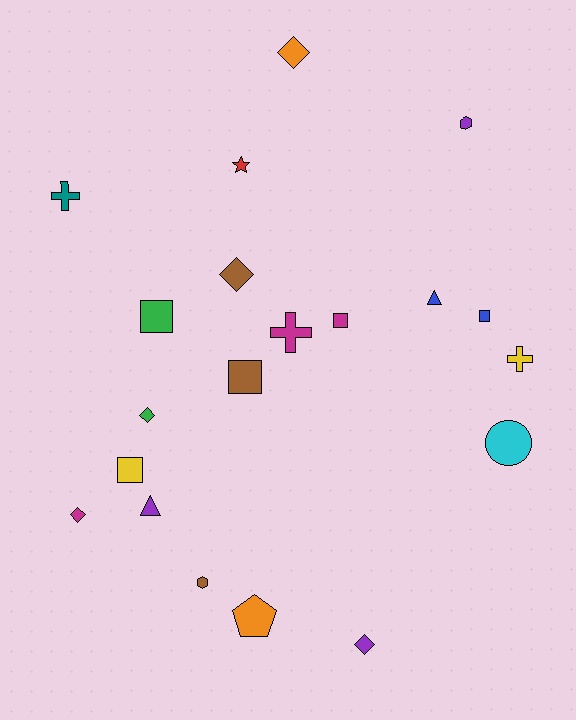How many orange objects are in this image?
There are 2 orange objects.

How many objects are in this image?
There are 20 objects.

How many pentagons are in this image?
There is 1 pentagon.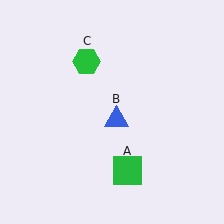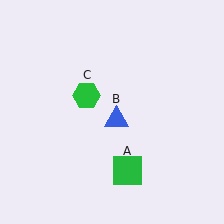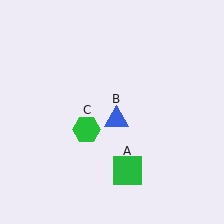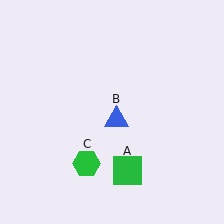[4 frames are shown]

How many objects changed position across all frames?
1 object changed position: green hexagon (object C).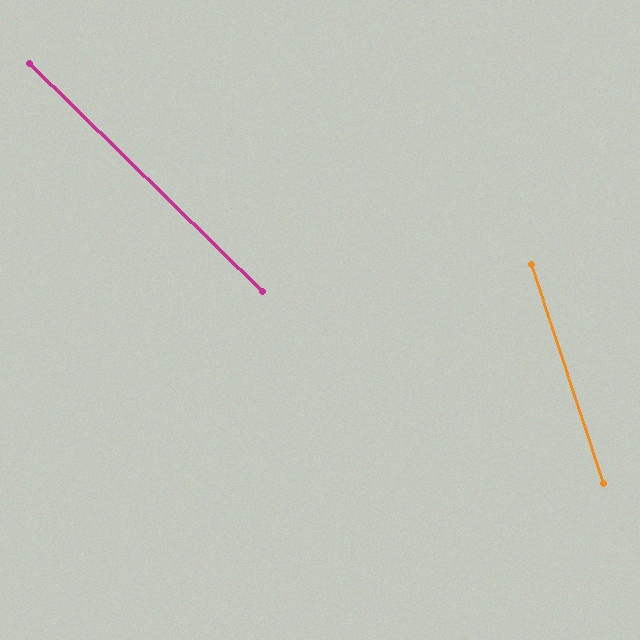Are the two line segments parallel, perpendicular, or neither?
Neither parallel nor perpendicular — they differ by about 27°.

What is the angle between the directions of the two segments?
Approximately 27 degrees.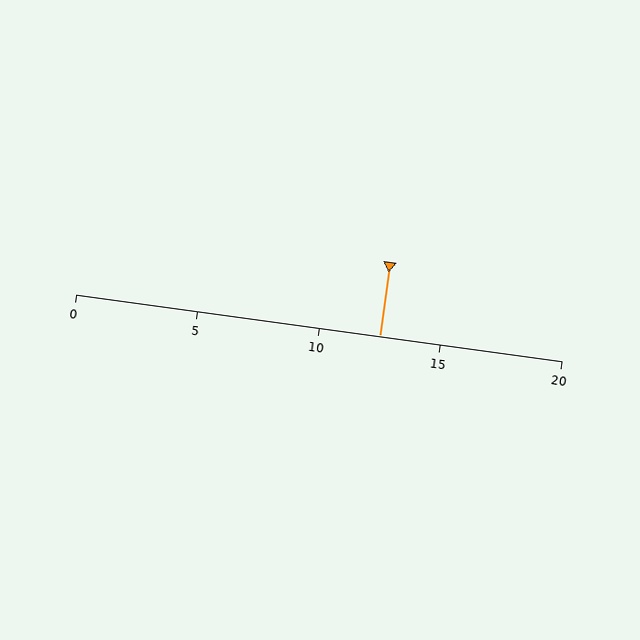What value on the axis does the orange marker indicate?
The marker indicates approximately 12.5.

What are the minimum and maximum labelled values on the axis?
The axis runs from 0 to 20.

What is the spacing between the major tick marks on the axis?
The major ticks are spaced 5 apart.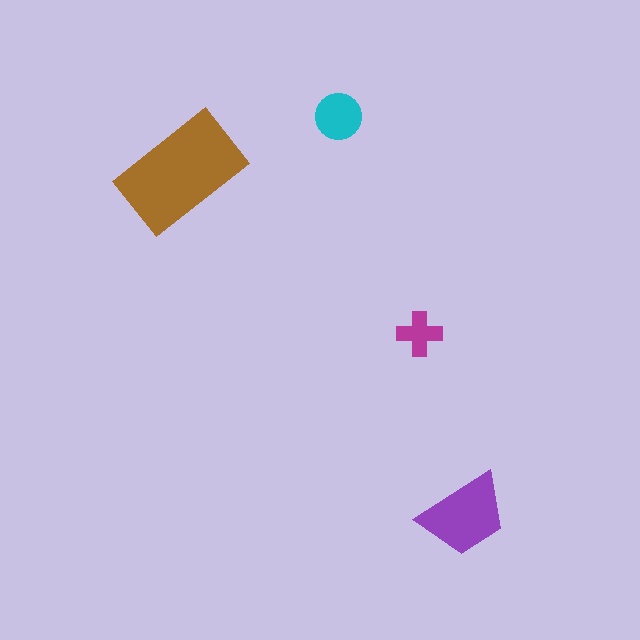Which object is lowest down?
The purple trapezoid is bottommost.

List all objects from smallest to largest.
The magenta cross, the cyan circle, the purple trapezoid, the brown rectangle.